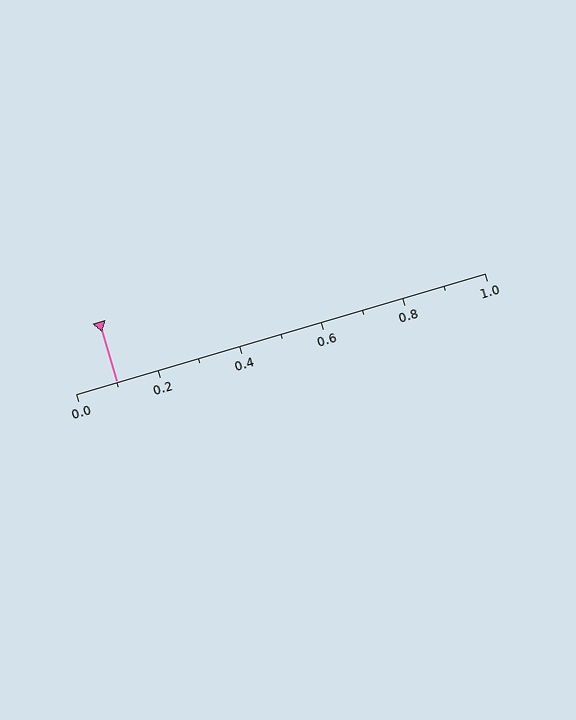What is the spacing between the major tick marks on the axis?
The major ticks are spaced 0.2 apart.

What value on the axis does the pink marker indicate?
The marker indicates approximately 0.1.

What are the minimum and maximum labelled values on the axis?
The axis runs from 0.0 to 1.0.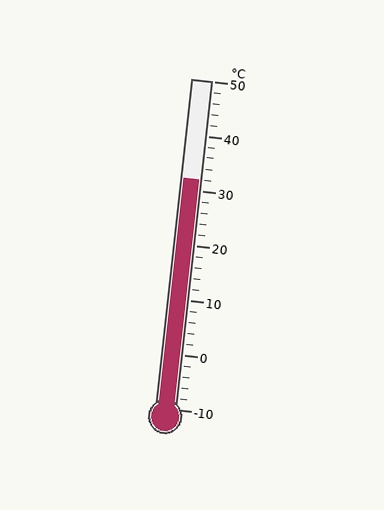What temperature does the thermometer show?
The thermometer shows approximately 32°C.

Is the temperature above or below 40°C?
The temperature is below 40°C.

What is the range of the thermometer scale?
The thermometer scale ranges from -10°C to 50°C.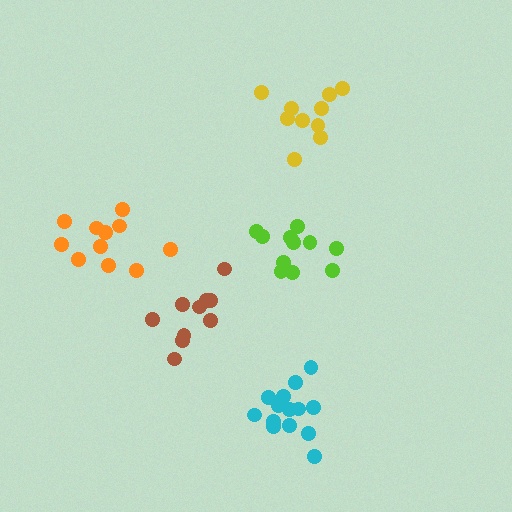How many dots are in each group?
Group 1: 14 dots, Group 2: 11 dots, Group 3: 11 dots, Group 4: 10 dots, Group 5: 10 dots (56 total).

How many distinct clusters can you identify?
There are 5 distinct clusters.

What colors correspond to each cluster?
The clusters are colored: cyan, orange, lime, yellow, brown.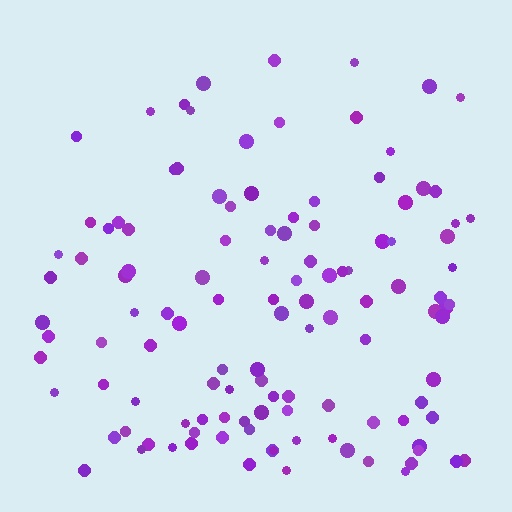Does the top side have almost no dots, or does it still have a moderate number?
Still a moderate number, just noticeably fewer than the bottom.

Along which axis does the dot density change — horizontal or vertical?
Vertical.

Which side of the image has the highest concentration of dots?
The bottom.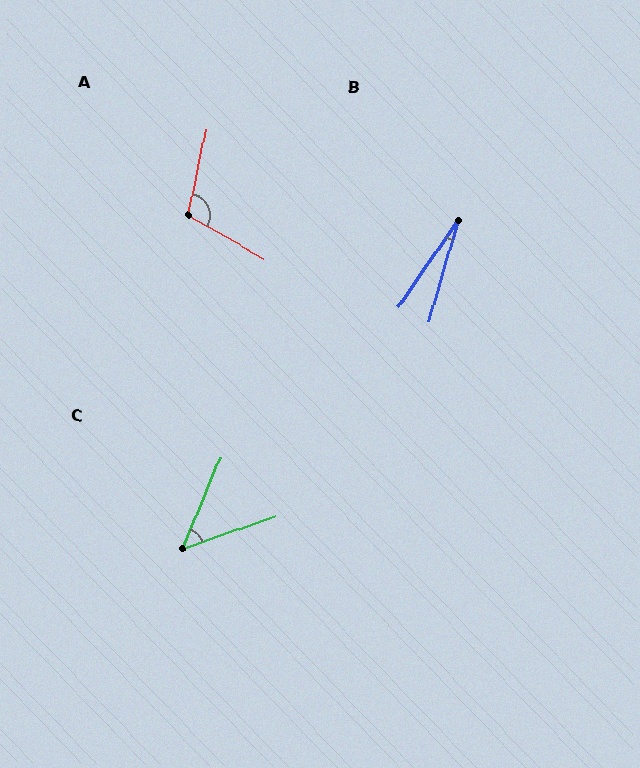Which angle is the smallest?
B, at approximately 18 degrees.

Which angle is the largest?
A, at approximately 108 degrees.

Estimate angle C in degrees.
Approximately 49 degrees.